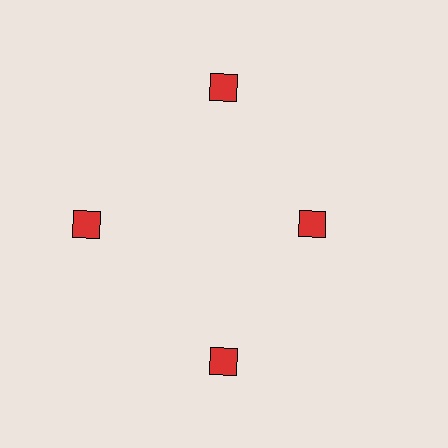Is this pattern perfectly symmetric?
No. The 4 red diamonds are arranged in a ring, but one element near the 3 o'clock position is pulled inward toward the center, breaking the 4-fold rotational symmetry.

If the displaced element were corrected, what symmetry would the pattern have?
It would have 4-fold rotational symmetry — the pattern would map onto itself every 90 degrees.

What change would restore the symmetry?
The symmetry would be restored by moving it outward, back onto the ring so that all 4 diamonds sit at equal angles and equal distance from the center.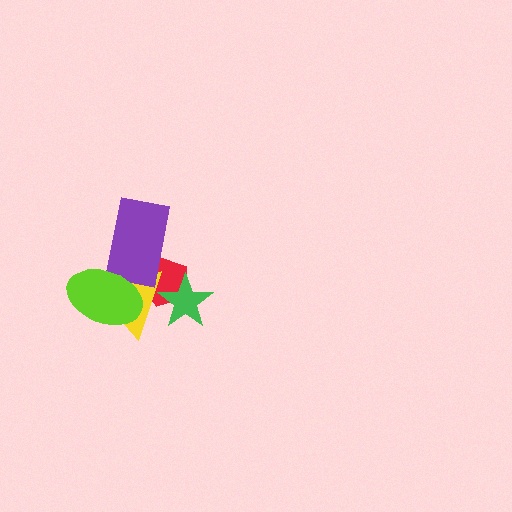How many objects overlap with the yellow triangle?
4 objects overlap with the yellow triangle.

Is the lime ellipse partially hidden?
No, no other shape covers it.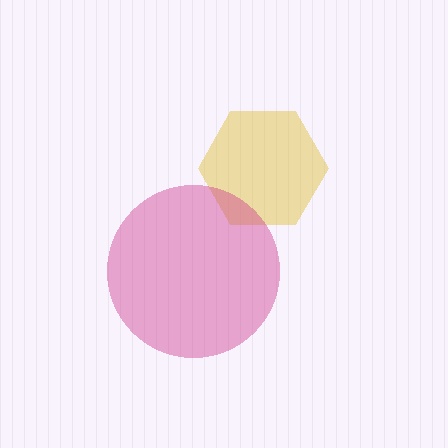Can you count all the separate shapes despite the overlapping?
Yes, there are 2 separate shapes.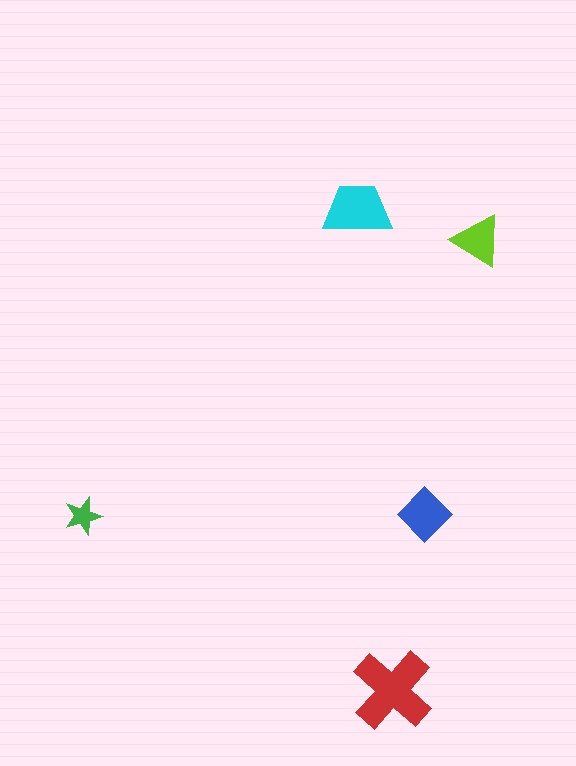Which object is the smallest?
The green star.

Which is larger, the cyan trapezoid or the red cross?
The red cross.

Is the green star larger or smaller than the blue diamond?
Smaller.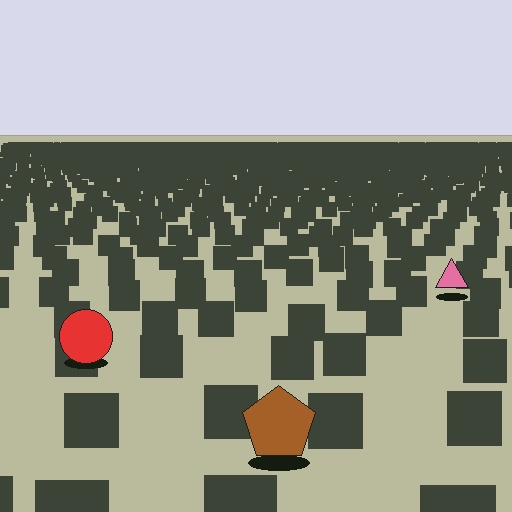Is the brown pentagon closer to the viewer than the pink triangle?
Yes. The brown pentagon is closer — you can tell from the texture gradient: the ground texture is coarser near it.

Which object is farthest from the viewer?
The pink triangle is farthest from the viewer. It appears smaller and the ground texture around it is denser.